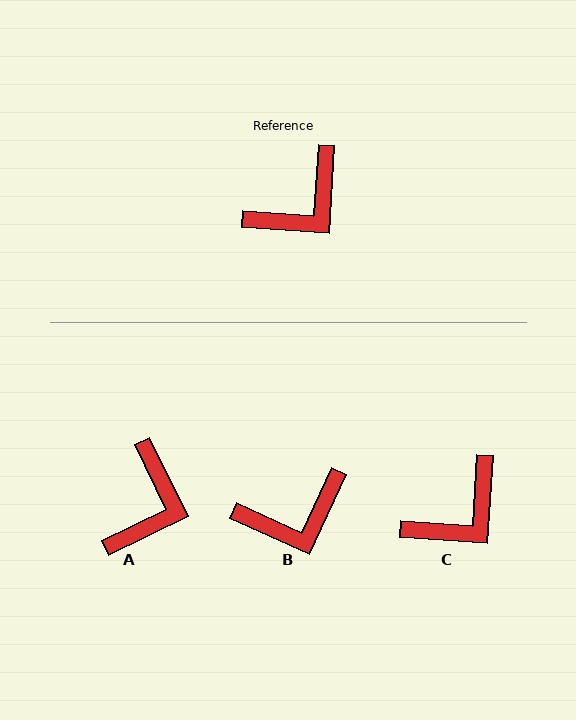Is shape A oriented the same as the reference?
No, it is off by about 29 degrees.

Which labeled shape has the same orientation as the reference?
C.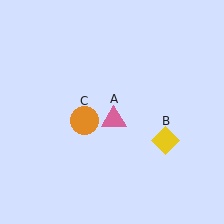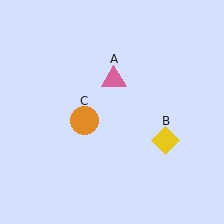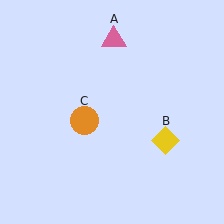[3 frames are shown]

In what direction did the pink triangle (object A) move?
The pink triangle (object A) moved up.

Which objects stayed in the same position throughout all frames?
Yellow diamond (object B) and orange circle (object C) remained stationary.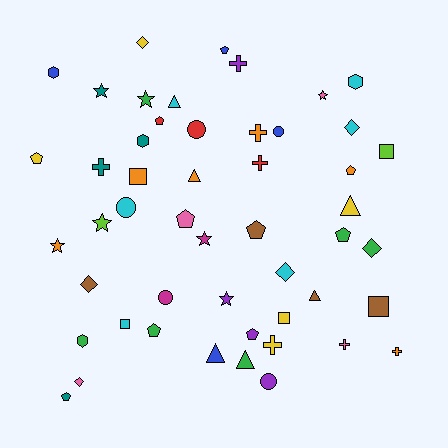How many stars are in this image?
There are 7 stars.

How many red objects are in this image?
There are 3 red objects.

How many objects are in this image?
There are 50 objects.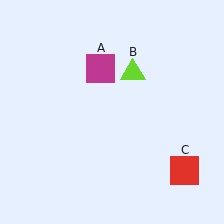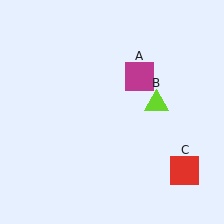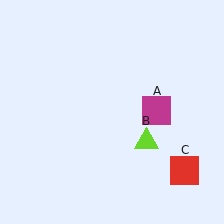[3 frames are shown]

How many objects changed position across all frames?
2 objects changed position: magenta square (object A), lime triangle (object B).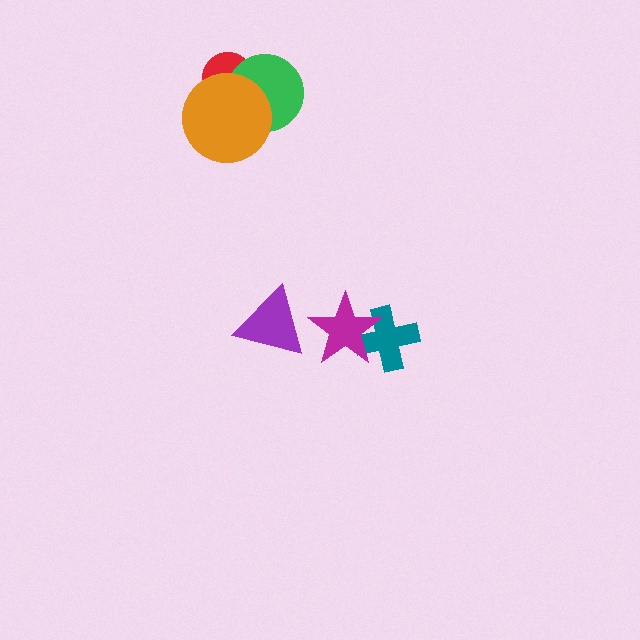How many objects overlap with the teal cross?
1 object overlaps with the teal cross.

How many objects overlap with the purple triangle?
0 objects overlap with the purple triangle.